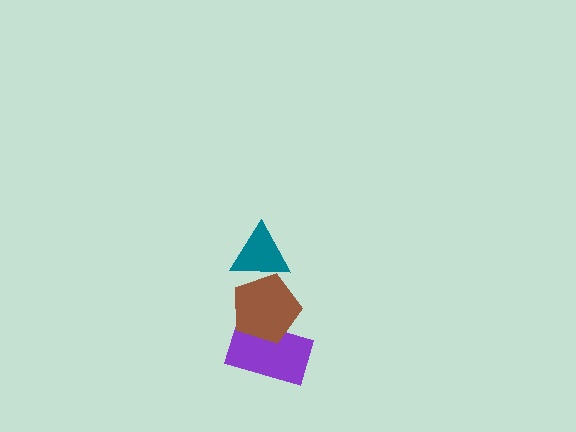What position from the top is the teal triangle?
The teal triangle is 1st from the top.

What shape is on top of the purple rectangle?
The brown pentagon is on top of the purple rectangle.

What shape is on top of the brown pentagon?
The teal triangle is on top of the brown pentagon.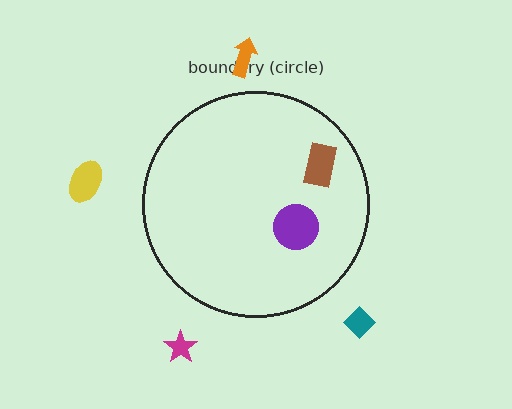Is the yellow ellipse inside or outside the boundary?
Outside.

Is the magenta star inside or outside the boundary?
Outside.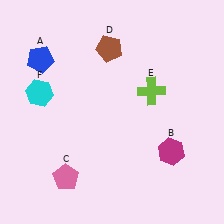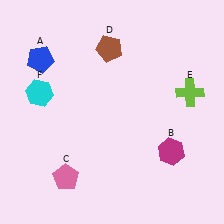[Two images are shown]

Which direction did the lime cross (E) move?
The lime cross (E) moved right.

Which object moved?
The lime cross (E) moved right.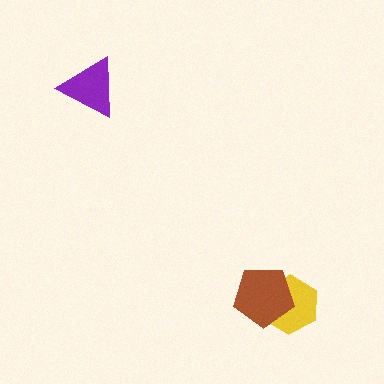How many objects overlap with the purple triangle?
0 objects overlap with the purple triangle.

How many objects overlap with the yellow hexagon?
1 object overlaps with the yellow hexagon.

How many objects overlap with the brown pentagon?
1 object overlaps with the brown pentagon.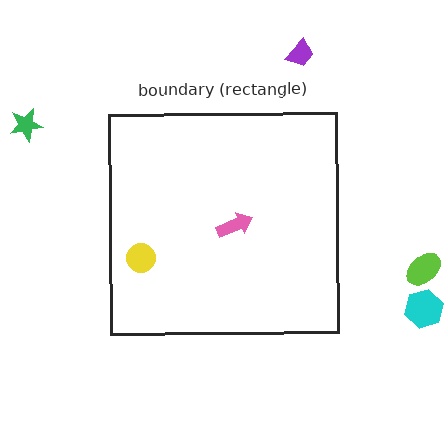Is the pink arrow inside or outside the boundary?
Inside.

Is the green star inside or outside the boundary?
Outside.